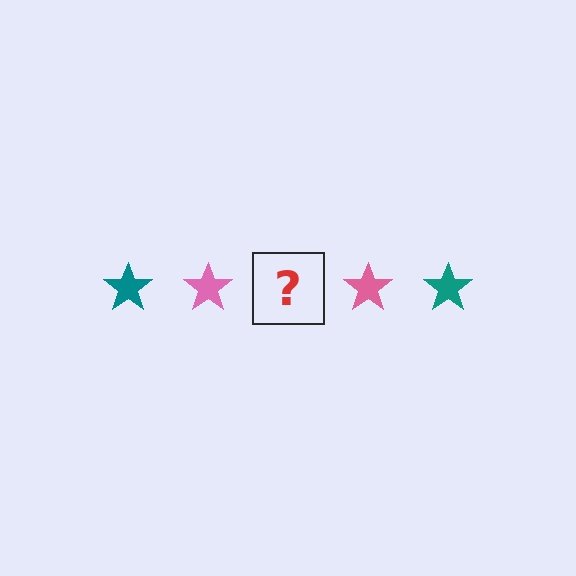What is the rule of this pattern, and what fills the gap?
The rule is that the pattern cycles through teal, pink stars. The gap should be filled with a teal star.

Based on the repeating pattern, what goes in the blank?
The blank should be a teal star.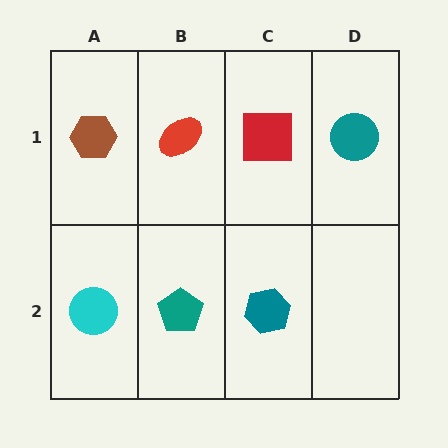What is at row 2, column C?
A teal hexagon.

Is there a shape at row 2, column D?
No, that cell is empty.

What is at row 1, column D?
A teal circle.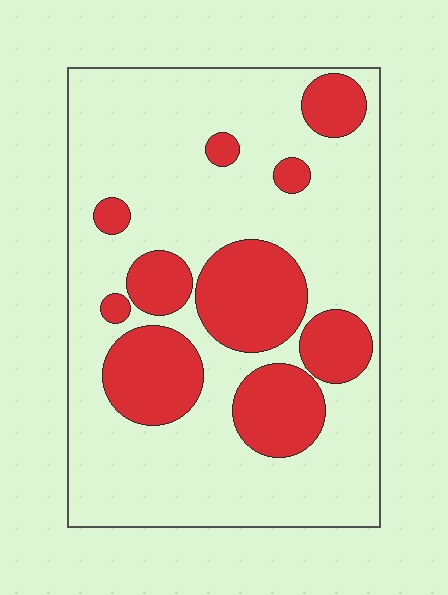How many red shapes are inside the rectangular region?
10.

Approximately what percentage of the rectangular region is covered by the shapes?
Approximately 30%.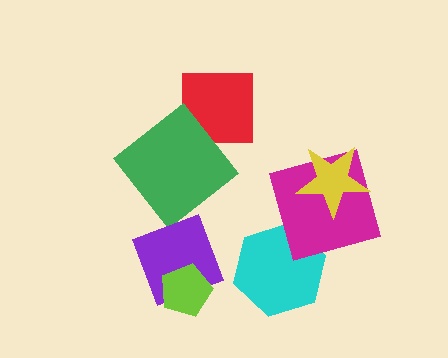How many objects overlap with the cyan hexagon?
1 object overlaps with the cyan hexagon.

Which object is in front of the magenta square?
The yellow star is in front of the magenta square.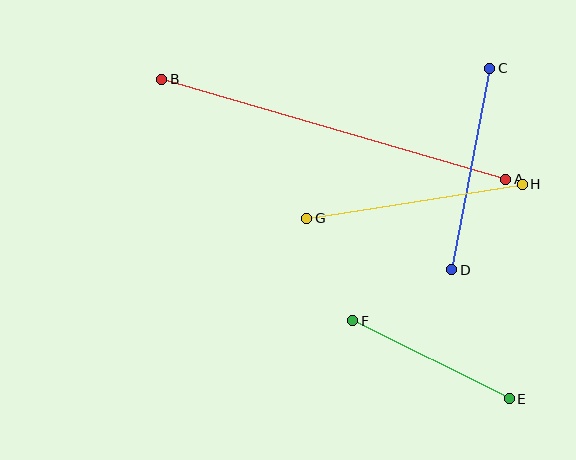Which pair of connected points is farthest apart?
Points A and B are farthest apart.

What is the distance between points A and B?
The distance is approximately 358 pixels.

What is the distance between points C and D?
The distance is approximately 205 pixels.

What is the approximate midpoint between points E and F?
The midpoint is at approximately (431, 360) pixels.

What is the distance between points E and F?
The distance is approximately 175 pixels.